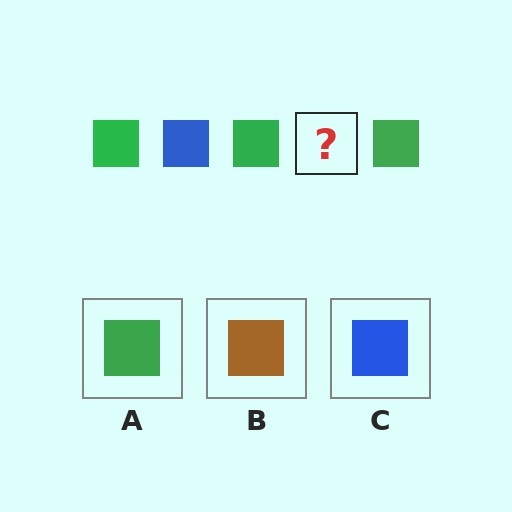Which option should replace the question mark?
Option C.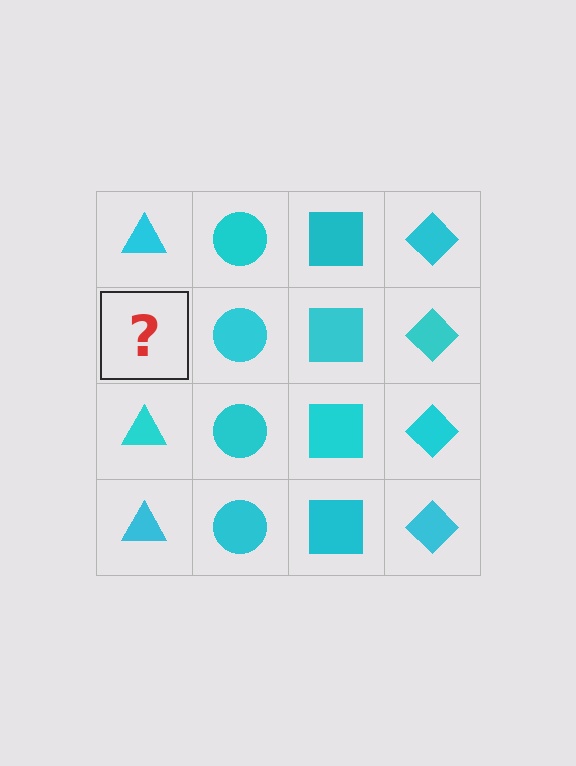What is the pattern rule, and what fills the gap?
The rule is that each column has a consistent shape. The gap should be filled with a cyan triangle.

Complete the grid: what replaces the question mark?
The question mark should be replaced with a cyan triangle.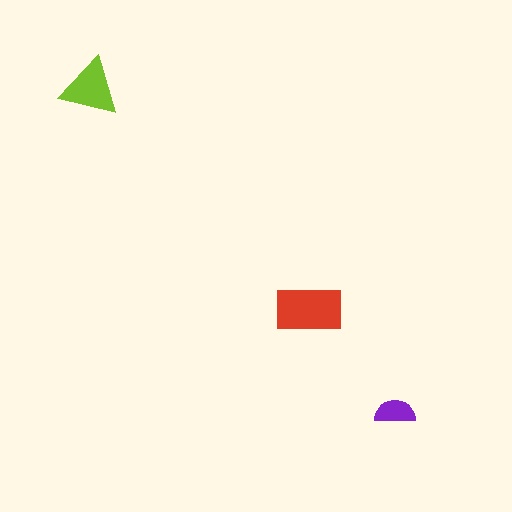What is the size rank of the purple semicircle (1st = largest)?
3rd.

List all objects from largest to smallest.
The red rectangle, the lime triangle, the purple semicircle.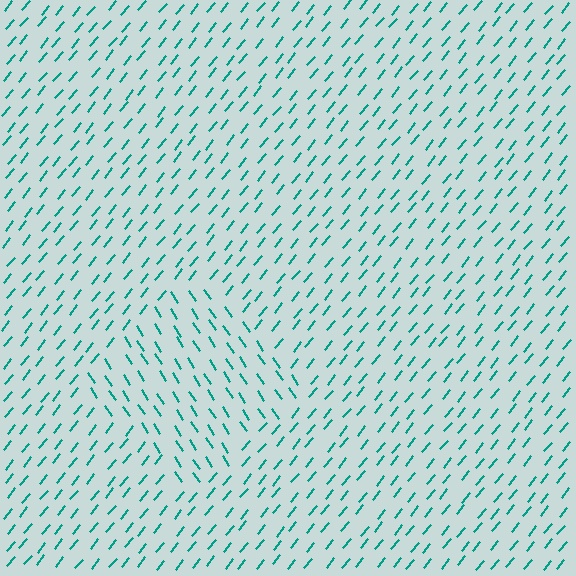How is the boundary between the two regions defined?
The boundary is defined purely by a change in line orientation (approximately 73 degrees difference). All lines are the same color and thickness.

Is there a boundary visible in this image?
Yes, there is a texture boundary formed by a change in line orientation.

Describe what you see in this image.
The image is filled with small teal line segments. A diamond region in the image has lines oriented differently from the surrounding lines, creating a visible texture boundary.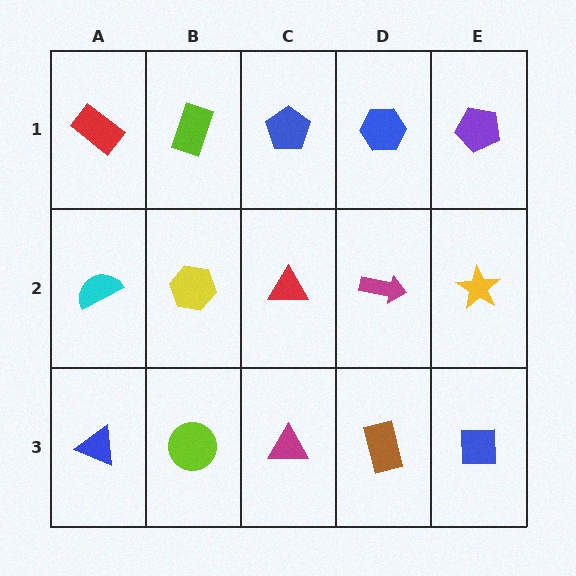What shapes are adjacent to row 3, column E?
A yellow star (row 2, column E), a brown rectangle (row 3, column D).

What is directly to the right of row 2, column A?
A yellow hexagon.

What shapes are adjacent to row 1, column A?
A cyan semicircle (row 2, column A), a lime rectangle (row 1, column B).